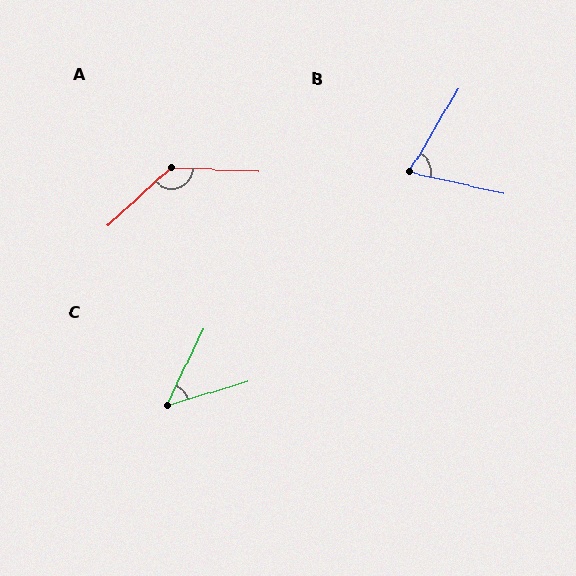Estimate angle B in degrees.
Approximately 72 degrees.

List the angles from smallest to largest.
C (47°), B (72°), A (135°).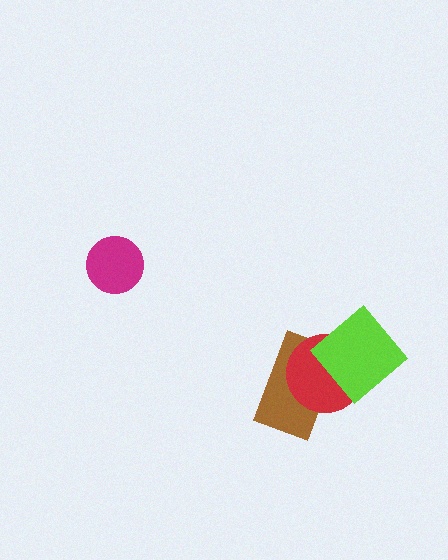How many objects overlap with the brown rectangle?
2 objects overlap with the brown rectangle.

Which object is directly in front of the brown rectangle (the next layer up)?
The red circle is directly in front of the brown rectangle.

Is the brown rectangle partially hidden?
Yes, it is partially covered by another shape.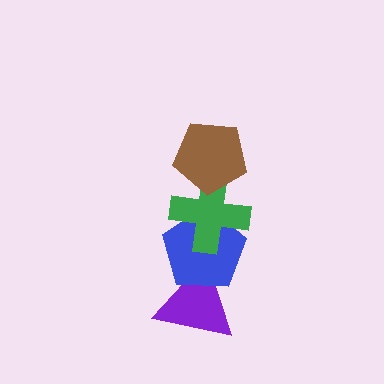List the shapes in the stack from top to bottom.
From top to bottom: the brown pentagon, the green cross, the blue pentagon, the purple triangle.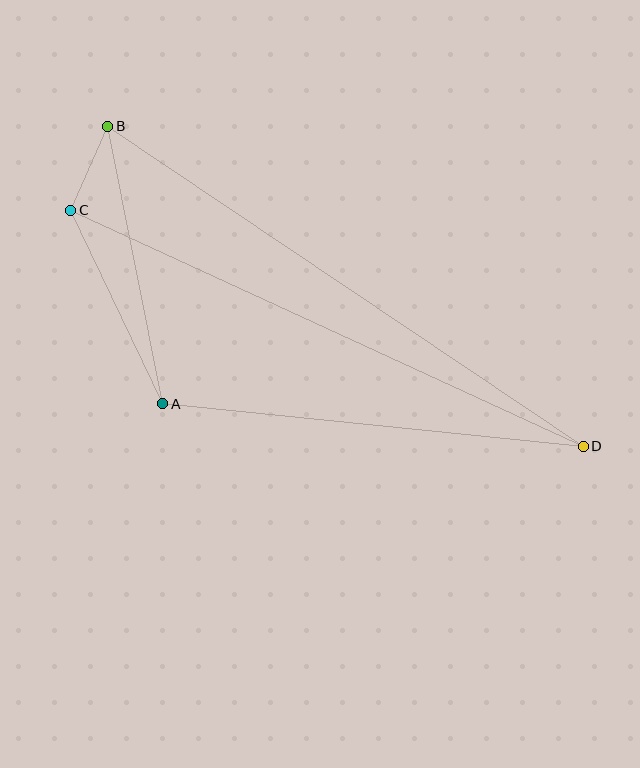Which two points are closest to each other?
Points B and C are closest to each other.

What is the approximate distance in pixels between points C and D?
The distance between C and D is approximately 565 pixels.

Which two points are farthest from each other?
Points B and D are farthest from each other.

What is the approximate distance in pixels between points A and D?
The distance between A and D is approximately 423 pixels.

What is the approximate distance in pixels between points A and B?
The distance between A and B is approximately 283 pixels.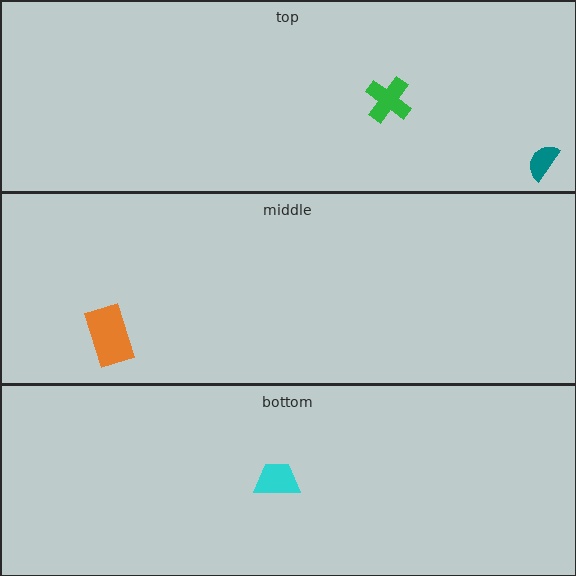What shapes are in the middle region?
The orange rectangle.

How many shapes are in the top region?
2.